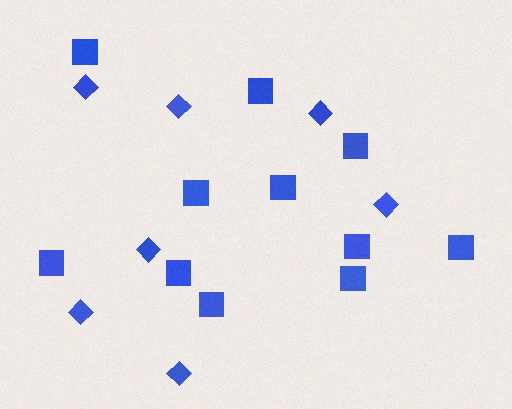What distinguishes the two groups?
There are 2 groups: one group of diamonds (7) and one group of squares (11).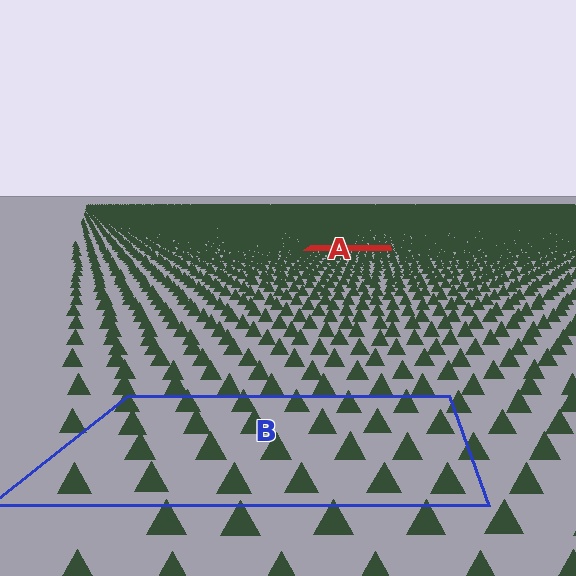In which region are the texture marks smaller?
The texture marks are smaller in region A, because it is farther away.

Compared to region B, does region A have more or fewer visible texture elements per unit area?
Region A has more texture elements per unit area — they are packed more densely because it is farther away.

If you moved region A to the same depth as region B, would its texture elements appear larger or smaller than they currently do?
They would appear larger. At a closer depth, the same texture elements are projected at a bigger on-screen size.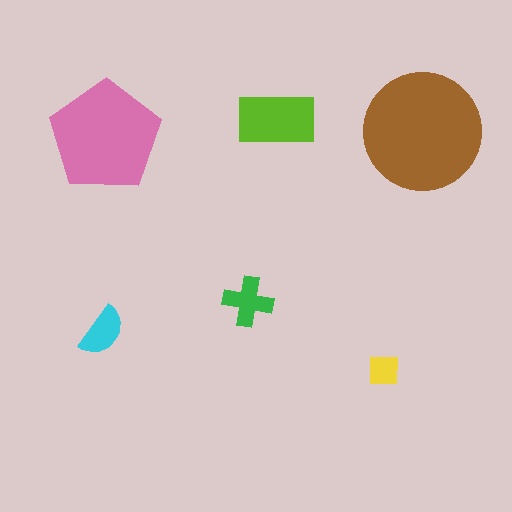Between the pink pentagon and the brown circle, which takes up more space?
The brown circle.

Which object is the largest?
The brown circle.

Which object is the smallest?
The yellow square.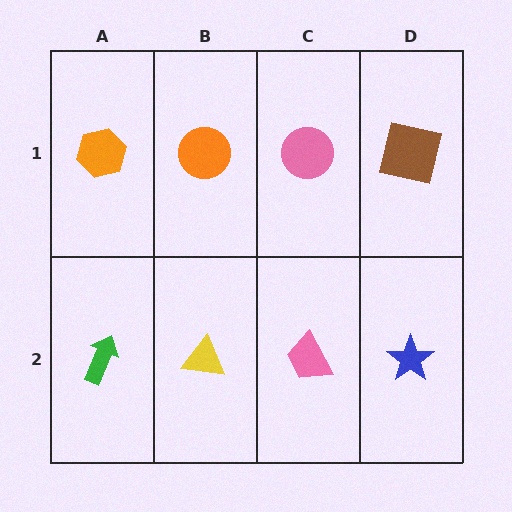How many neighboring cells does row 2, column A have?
2.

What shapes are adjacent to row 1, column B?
A yellow triangle (row 2, column B), an orange hexagon (row 1, column A), a pink circle (row 1, column C).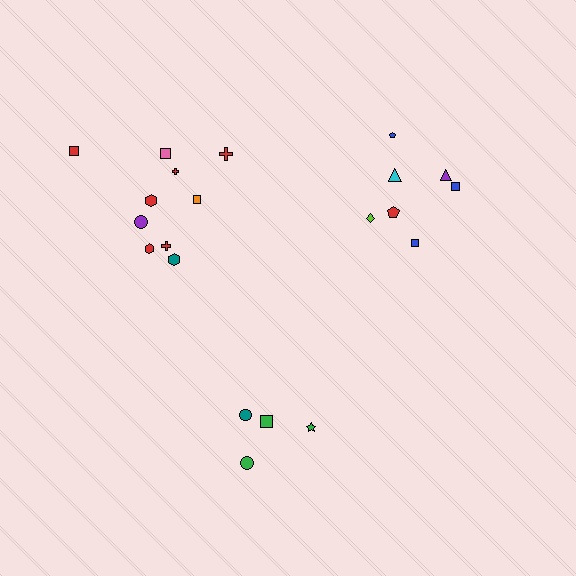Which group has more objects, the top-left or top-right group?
The top-left group.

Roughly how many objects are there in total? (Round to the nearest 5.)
Roughly 20 objects in total.